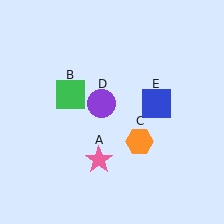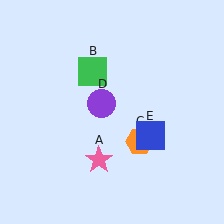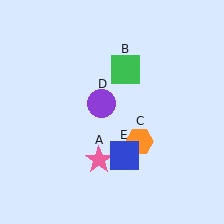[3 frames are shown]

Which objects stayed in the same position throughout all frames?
Pink star (object A) and orange hexagon (object C) and purple circle (object D) remained stationary.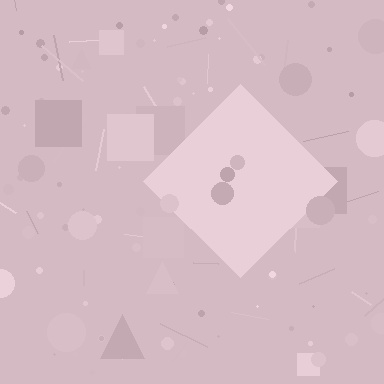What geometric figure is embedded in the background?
A diamond is embedded in the background.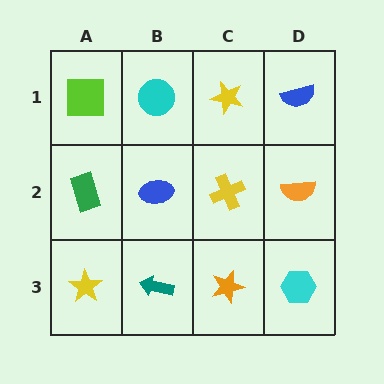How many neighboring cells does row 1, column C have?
3.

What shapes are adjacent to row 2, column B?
A cyan circle (row 1, column B), a teal arrow (row 3, column B), a green rectangle (row 2, column A), a yellow cross (row 2, column C).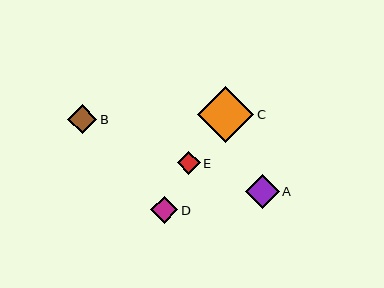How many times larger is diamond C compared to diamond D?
Diamond C is approximately 2.1 times the size of diamond D.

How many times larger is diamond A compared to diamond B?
Diamond A is approximately 1.2 times the size of diamond B.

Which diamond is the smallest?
Diamond E is the smallest with a size of approximately 23 pixels.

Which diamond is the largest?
Diamond C is the largest with a size of approximately 56 pixels.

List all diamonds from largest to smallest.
From largest to smallest: C, A, B, D, E.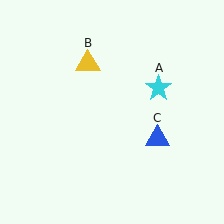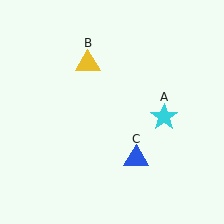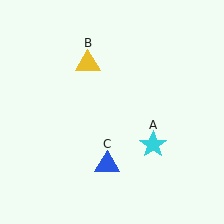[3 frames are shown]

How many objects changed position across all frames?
2 objects changed position: cyan star (object A), blue triangle (object C).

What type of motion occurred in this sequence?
The cyan star (object A), blue triangle (object C) rotated clockwise around the center of the scene.